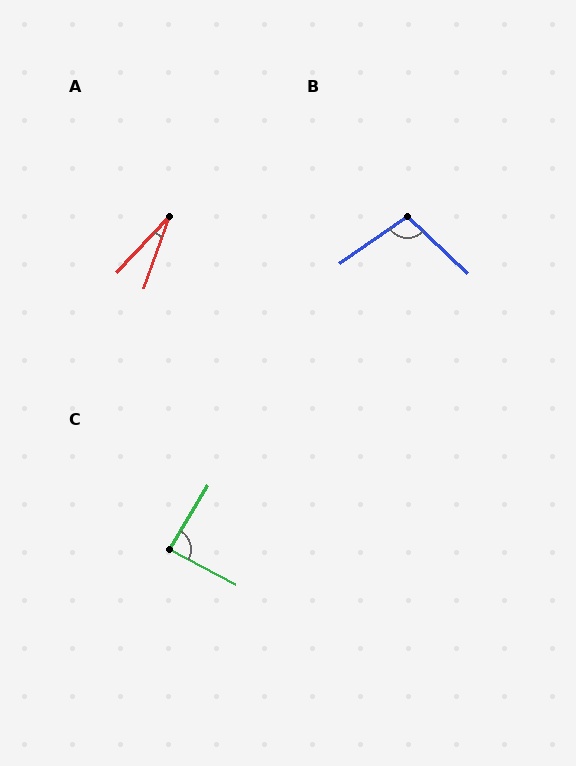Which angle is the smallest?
A, at approximately 24 degrees.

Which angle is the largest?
B, at approximately 102 degrees.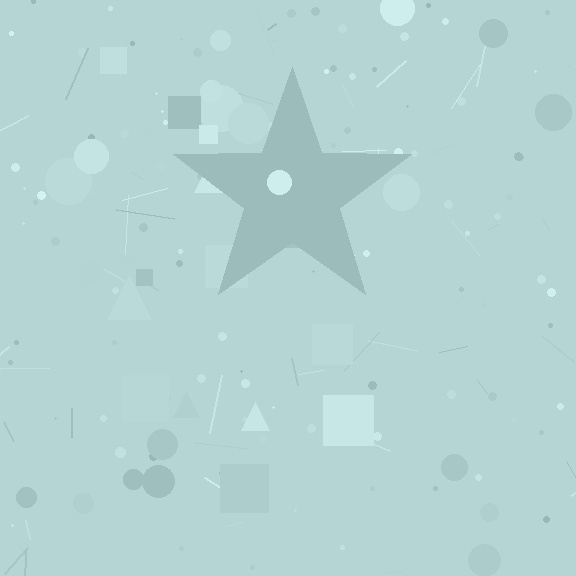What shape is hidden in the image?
A star is hidden in the image.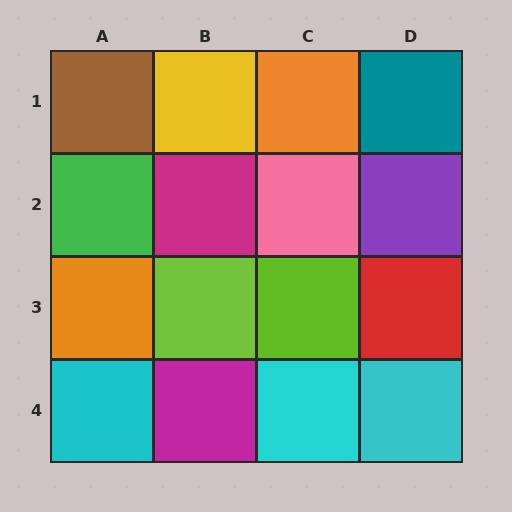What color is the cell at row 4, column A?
Cyan.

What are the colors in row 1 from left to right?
Brown, yellow, orange, teal.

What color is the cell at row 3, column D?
Red.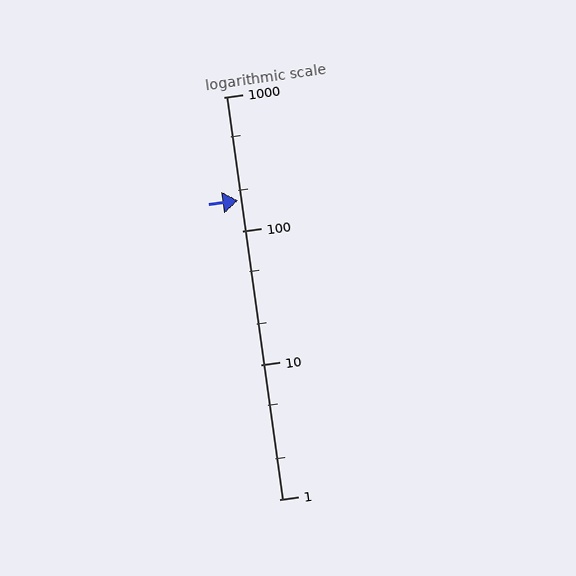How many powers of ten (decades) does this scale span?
The scale spans 3 decades, from 1 to 1000.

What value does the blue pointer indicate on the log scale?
The pointer indicates approximately 170.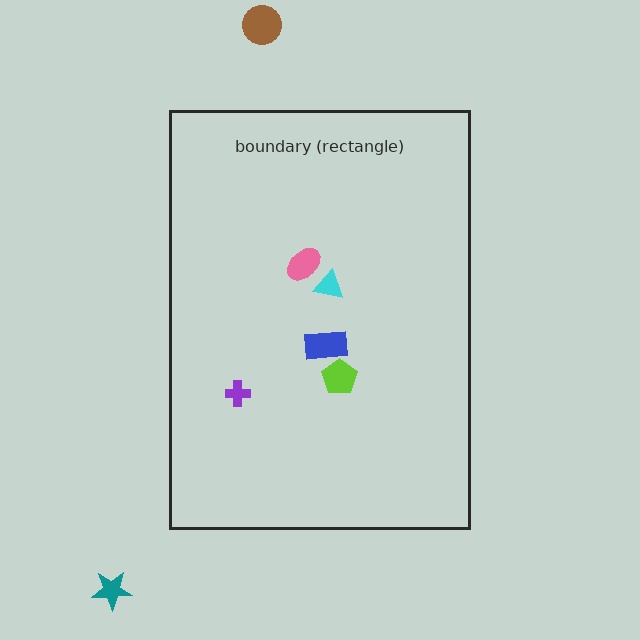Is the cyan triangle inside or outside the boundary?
Inside.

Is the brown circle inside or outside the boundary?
Outside.